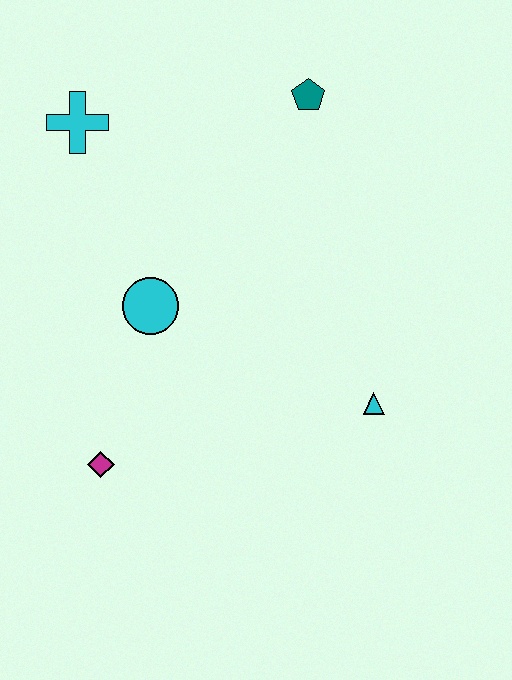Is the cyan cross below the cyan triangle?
No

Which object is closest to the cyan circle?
The magenta diamond is closest to the cyan circle.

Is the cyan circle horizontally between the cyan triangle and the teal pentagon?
No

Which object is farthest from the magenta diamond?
The teal pentagon is farthest from the magenta diamond.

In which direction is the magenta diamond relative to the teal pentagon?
The magenta diamond is below the teal pentagon.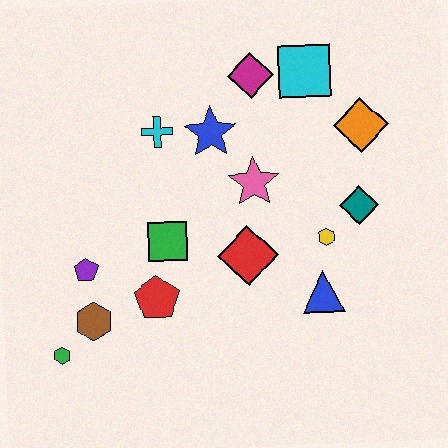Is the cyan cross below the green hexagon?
No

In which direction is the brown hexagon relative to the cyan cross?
The brown hexagon is below the cyan cross.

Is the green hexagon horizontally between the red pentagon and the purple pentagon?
No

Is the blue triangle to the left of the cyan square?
No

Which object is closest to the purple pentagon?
The brown hexagon is closest to the purple pentagon.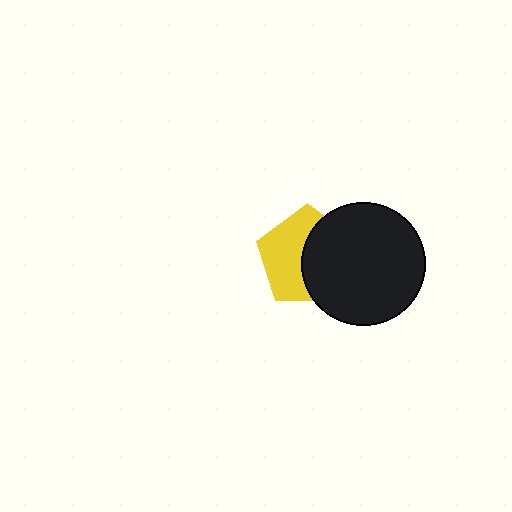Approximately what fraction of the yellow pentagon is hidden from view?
Roughly 49% of the yellow pentagon is hidden behind the black circle.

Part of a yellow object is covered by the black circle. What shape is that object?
It is a pentagon.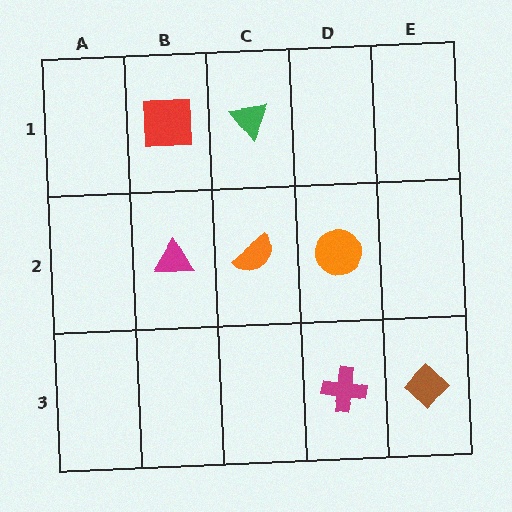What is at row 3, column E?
A brown diamond.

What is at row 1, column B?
A red square.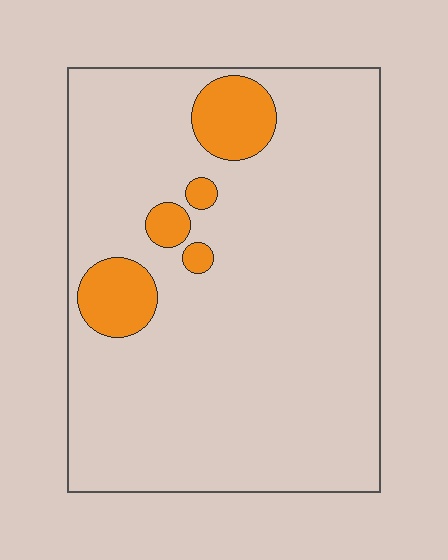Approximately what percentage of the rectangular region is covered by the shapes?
Approximately 10%.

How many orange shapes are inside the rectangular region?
5.